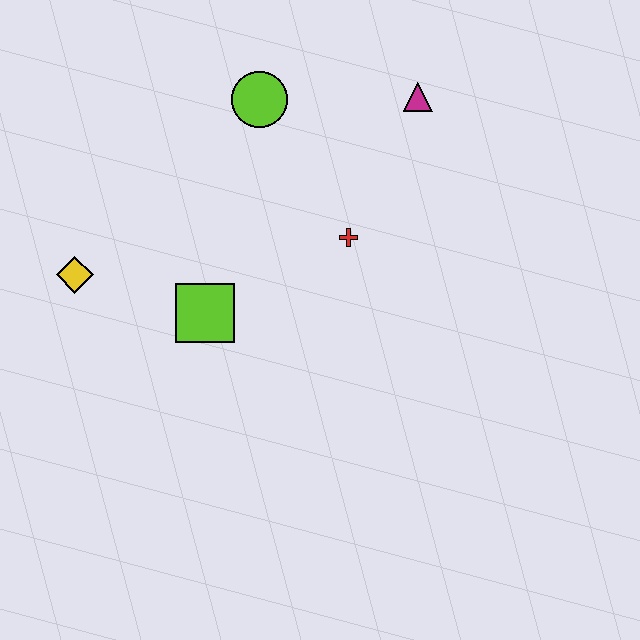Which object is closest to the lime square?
The yellow diamond is closest to the lime square.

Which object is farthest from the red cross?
The yellow diamond is farthest from the red cross.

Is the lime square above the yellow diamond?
No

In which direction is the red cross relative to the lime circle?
The red cross is below the lime circle.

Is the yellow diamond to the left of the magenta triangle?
Yes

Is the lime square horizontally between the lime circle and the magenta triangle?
No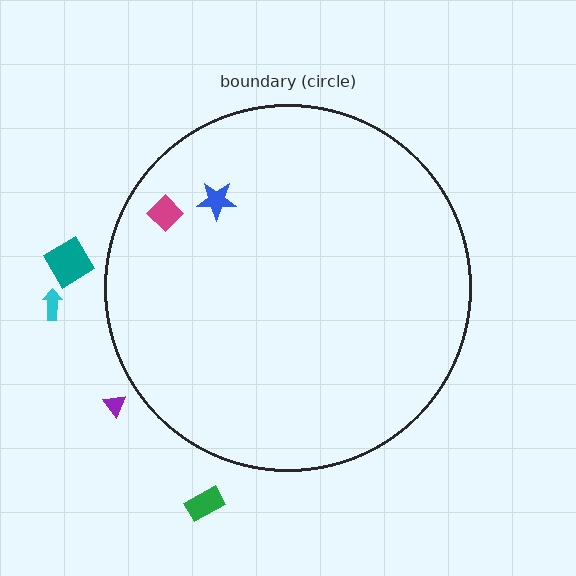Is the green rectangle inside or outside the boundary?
Outside.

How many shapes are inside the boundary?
2 inside, 4 outside.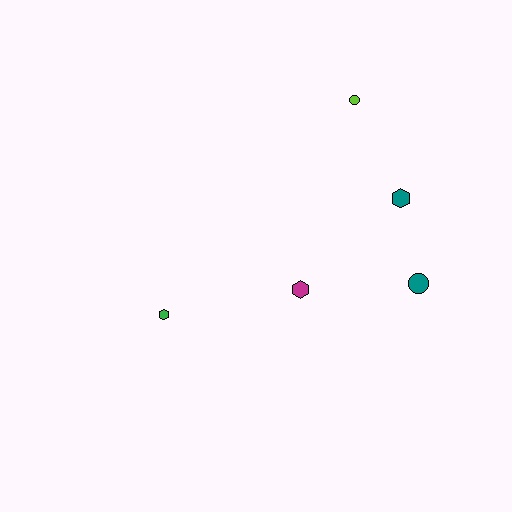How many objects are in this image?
There are 5 objects.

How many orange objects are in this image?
There are no orange objects.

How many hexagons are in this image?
There are 3 hexagons.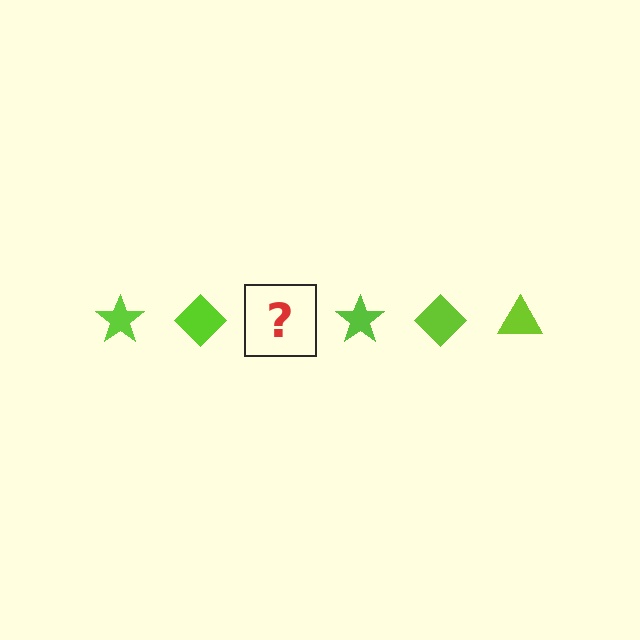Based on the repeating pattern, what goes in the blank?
The blank should be a lime triangle.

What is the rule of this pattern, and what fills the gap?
The rule is that the pattern cycles through star, diamond, triangle shapes in lime. The gap should be filled with a lime triangle.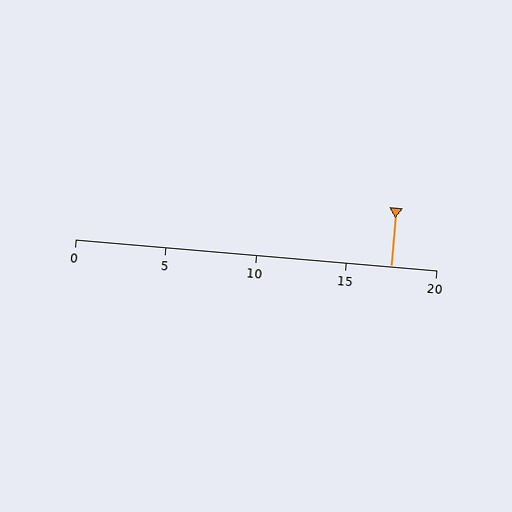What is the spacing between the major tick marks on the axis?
The major ticks are spaced 5 apart.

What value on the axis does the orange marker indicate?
The marker indicates approximately 17.5.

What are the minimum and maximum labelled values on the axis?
The axis runs from 0 to 20.